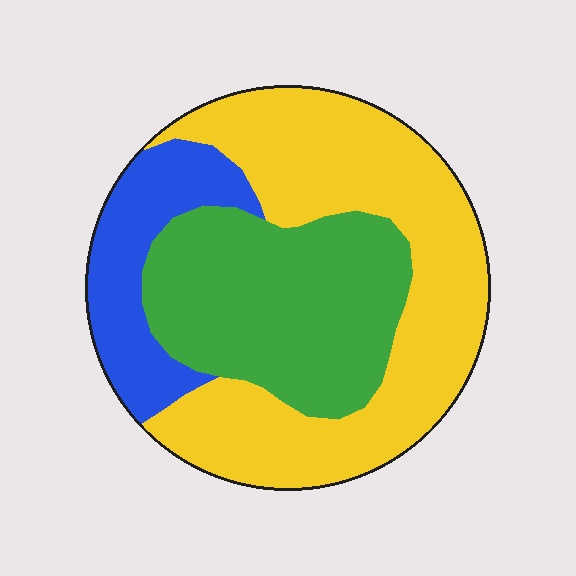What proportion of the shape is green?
Green takes up about one third (1/3) of the shape.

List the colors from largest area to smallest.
From largest to smallest: yellow, green, blue.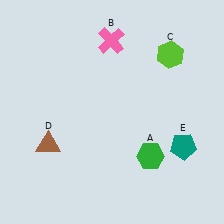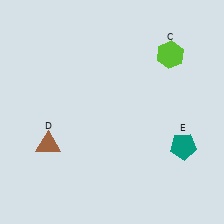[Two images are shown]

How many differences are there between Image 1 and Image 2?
There are 2 differences between the two images.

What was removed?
The pink cross (B), the green hexagon (A) were removed in Image 2.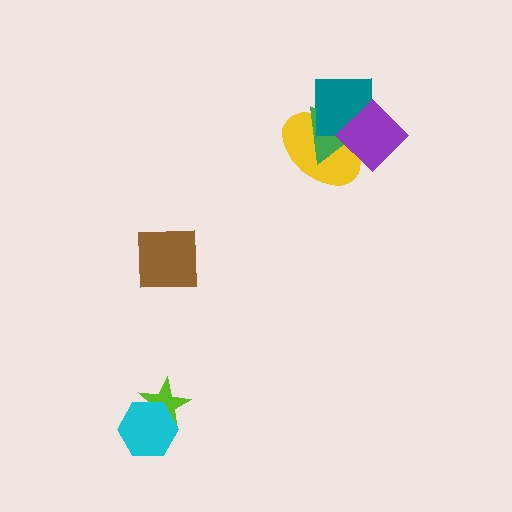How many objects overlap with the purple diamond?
3 objects overlap with the purple diamond.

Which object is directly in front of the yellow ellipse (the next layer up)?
The green triangle is directly in front of the yellow ellipse.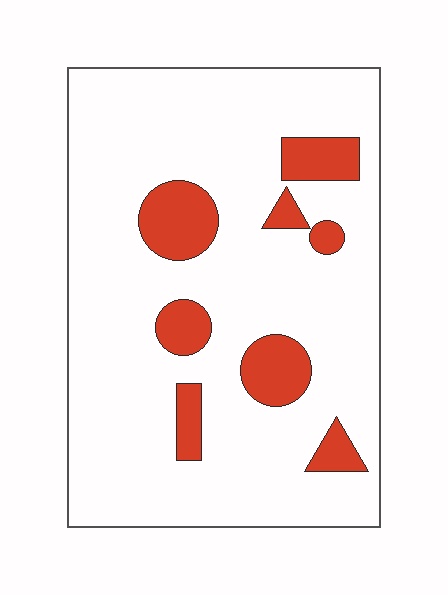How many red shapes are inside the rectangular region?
8.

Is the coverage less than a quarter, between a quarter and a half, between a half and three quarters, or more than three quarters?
Less than a quarter.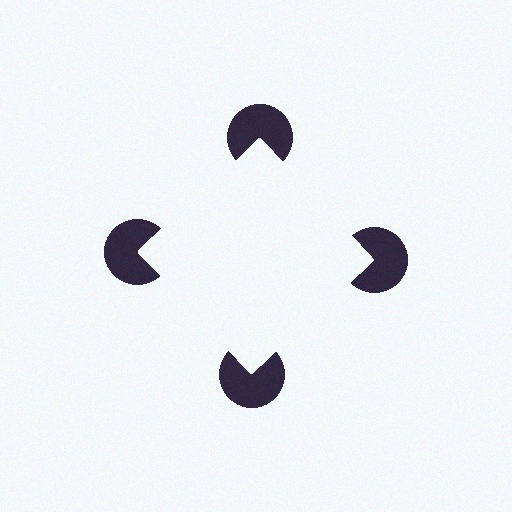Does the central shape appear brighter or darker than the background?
It typically appears slightly brighter than the background, even though no actual brightness change is drawn.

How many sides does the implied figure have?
4 sides.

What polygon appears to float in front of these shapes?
An illusory square — its edges are inferred from the aligned wedge cuts in the pac-man discs, not physically drawn.